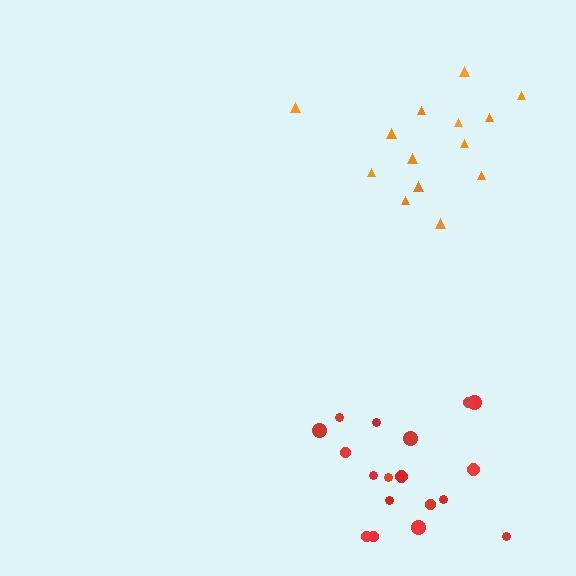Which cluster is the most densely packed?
Red.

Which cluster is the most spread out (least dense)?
Orange.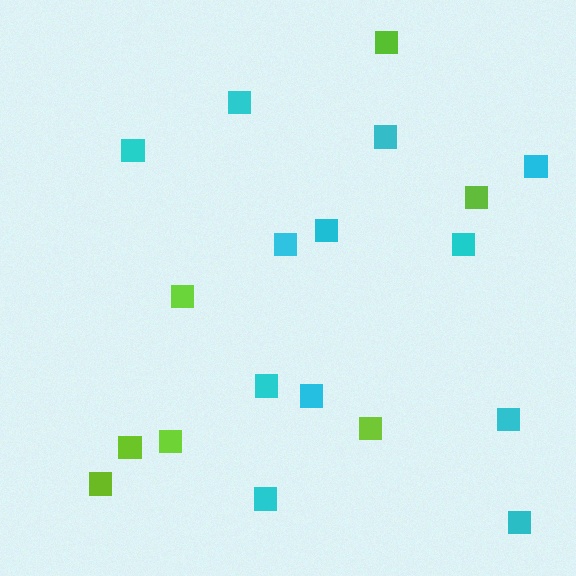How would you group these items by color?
There are 2 groups: one group of lime squares (7) and one group of cyan squares (12).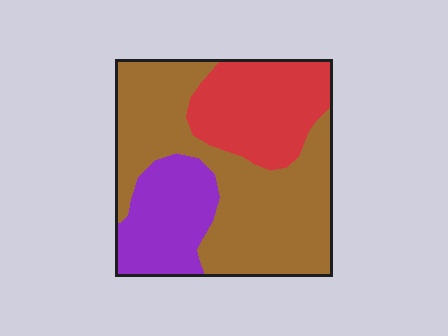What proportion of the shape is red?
Red covers about 25% of the shape.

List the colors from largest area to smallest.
From largest to smallest: brown, red, purple.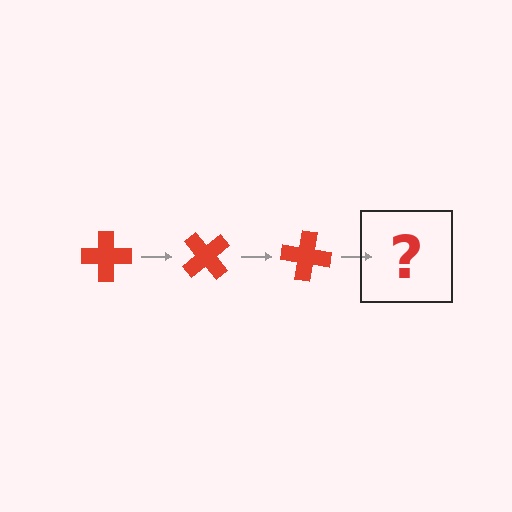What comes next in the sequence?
The next element should be a red cross rotated 150 degrees.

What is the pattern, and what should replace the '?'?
The pattern is that the cross rotates 50 degrees each step. The '?' should be a red cross rotated 150 degrees.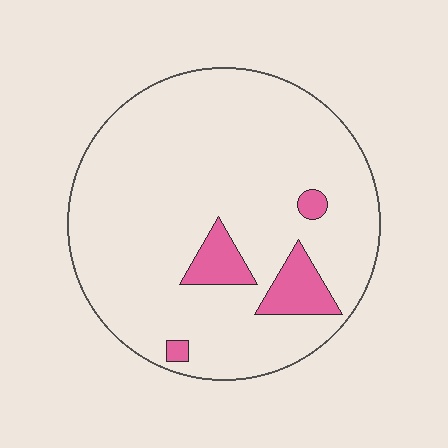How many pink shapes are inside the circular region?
4.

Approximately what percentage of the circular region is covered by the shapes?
Approximately 10%.